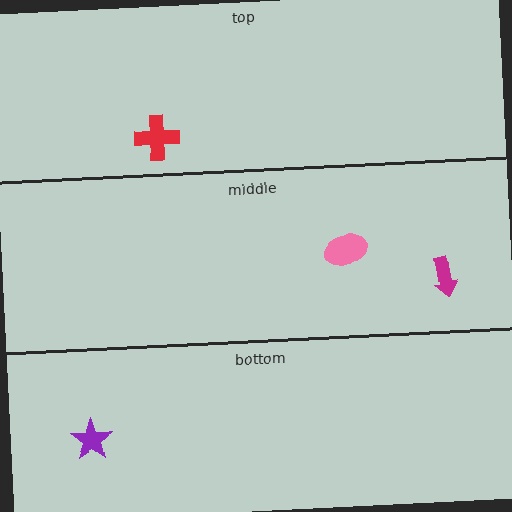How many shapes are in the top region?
1.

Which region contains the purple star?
The bottom region.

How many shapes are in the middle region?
2.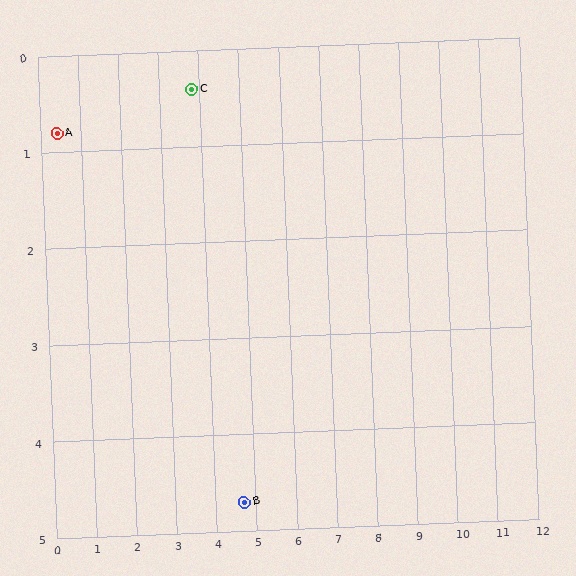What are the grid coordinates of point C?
Point C is at approximately (3.8, 0.4).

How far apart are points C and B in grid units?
Points C and B are about 4.4 grid units apart.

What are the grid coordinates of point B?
Point B is at approximately (4.7, 4.7).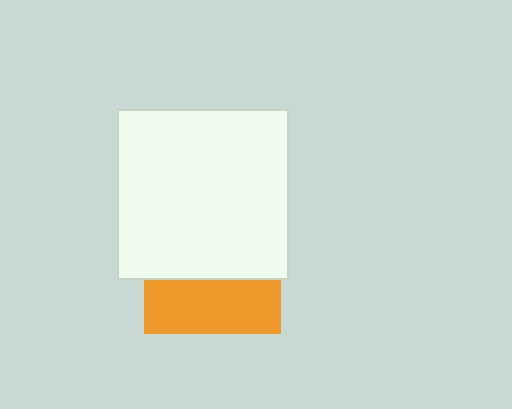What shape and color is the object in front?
The object in front is a white square.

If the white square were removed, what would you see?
You would see the complete orange square.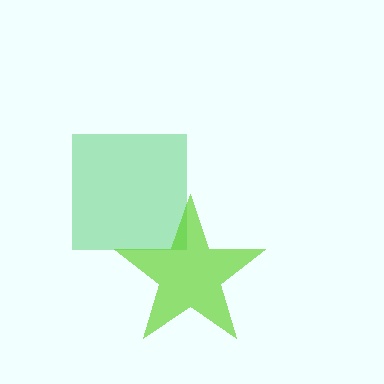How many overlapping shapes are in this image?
There are 2 overlapping shapes in the image.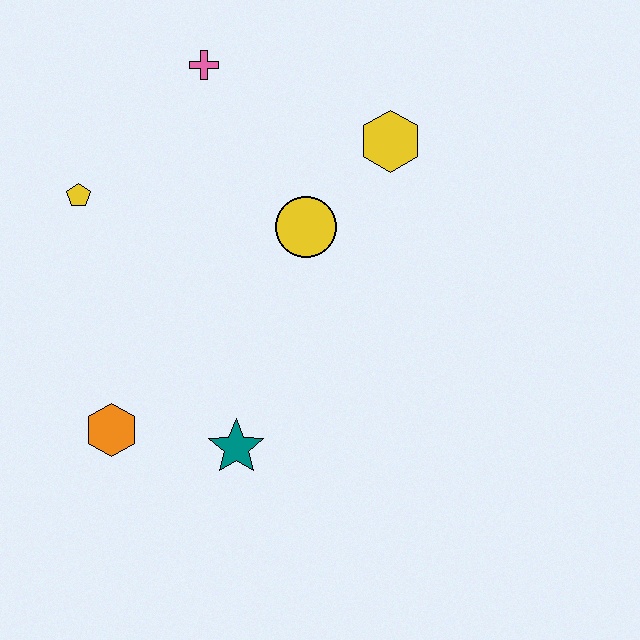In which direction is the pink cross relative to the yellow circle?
The pink cross is above the yellow circle.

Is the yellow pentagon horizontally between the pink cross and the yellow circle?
No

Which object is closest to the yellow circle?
The yellow hexagon is closest to the yellow circle.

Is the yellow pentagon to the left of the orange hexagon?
Yes